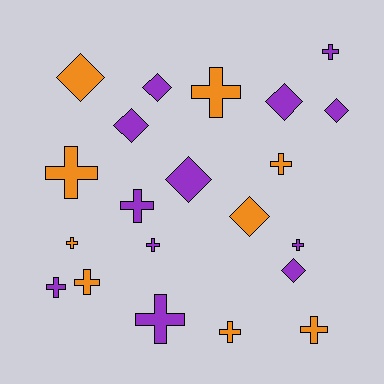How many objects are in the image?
There are 21 objects.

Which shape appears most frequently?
Cross, with 13 objects.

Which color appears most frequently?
Purple, with 12 objects.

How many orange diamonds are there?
There are 2 orange diamonds.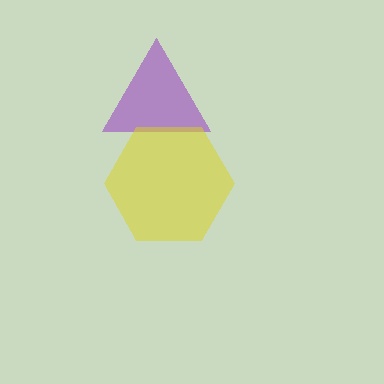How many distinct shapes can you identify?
There are 2 distinct shapes: a purple triangle, a yellow hexagon.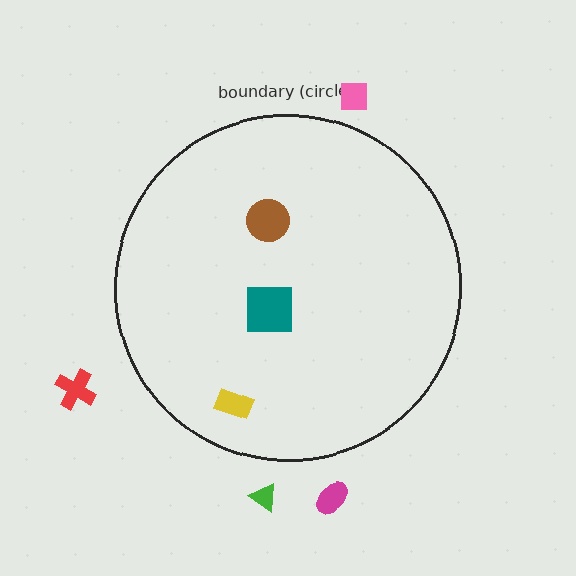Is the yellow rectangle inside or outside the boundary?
Inside.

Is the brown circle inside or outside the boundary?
Inside.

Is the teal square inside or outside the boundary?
Inside.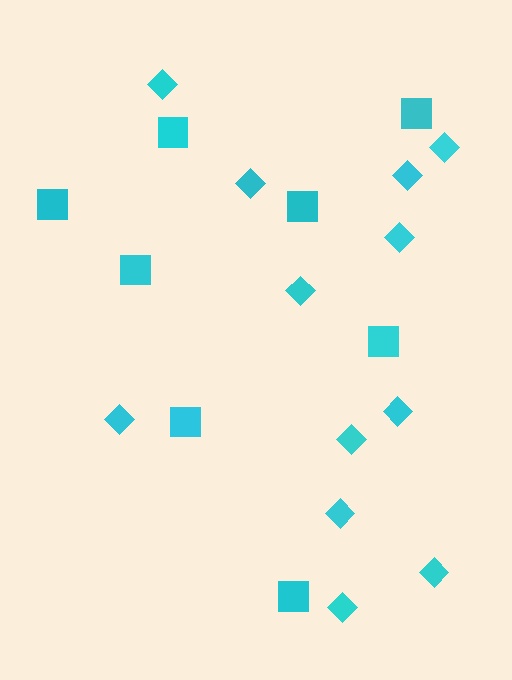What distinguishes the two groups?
There are 2 groups: one group of diamonds (12) and one group of squares (8).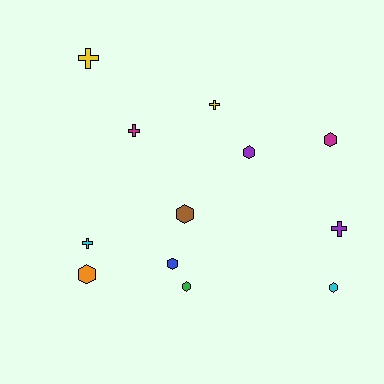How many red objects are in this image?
There are no red objects.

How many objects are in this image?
There are 12 objects.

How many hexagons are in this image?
There are 7 hexagons.